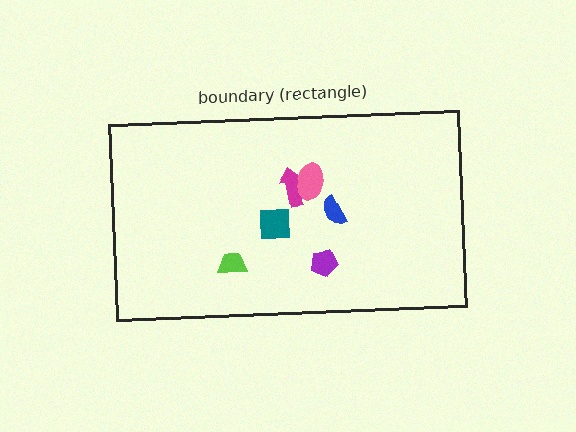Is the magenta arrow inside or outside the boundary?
Inside.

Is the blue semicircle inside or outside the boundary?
Inside.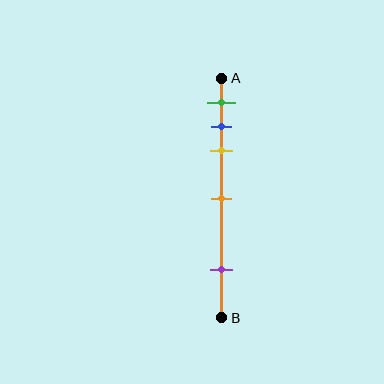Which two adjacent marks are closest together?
The blue and yellow marks are the closest adjacent pair.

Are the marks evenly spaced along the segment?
No, the marks are not evenly spaced.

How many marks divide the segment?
There are 5 marks dividing the segment.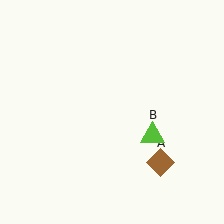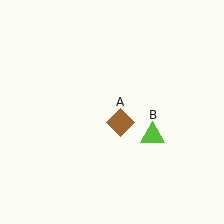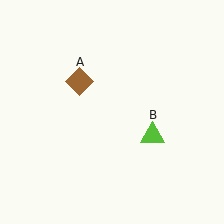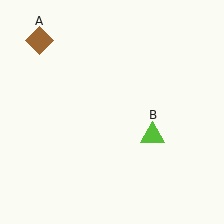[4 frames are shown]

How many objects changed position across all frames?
1 object changed position: brown diamond (object A).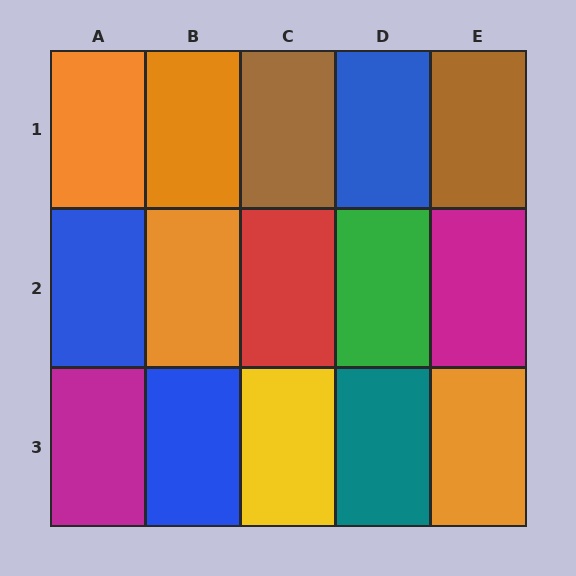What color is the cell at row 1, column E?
Brown.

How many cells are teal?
1 cell is teal.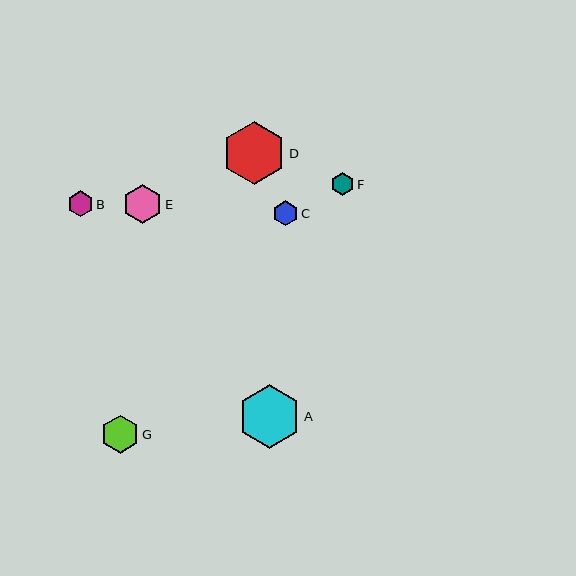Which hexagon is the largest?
Hexagon A is the largest with a size of approximately 63 pixels.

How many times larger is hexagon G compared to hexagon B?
Hexagon G is approximately 1.5 times the size of hexagon B.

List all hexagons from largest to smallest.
From largest to smallest: A, D, E, G, B, C, F.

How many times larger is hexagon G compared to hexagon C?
Hexagon G is approximately 1.5 times the size of hexagon C.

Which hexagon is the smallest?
Hexagon F is the smallest with a size of approximately 23 pixels.